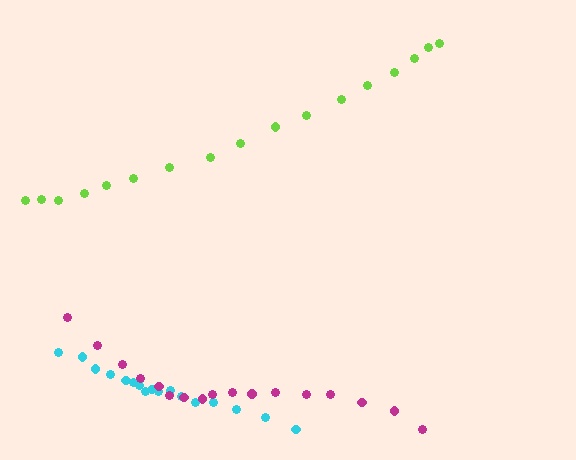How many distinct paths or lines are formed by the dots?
There are 3 distinct paths.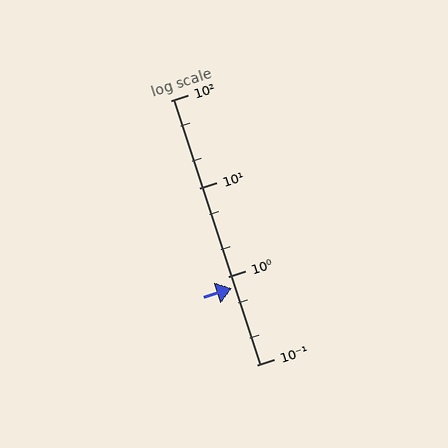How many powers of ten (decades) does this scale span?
The scale spans 3 decades, from 0.1 to 100.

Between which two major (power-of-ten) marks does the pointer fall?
The pointer is between 0.1 and 1.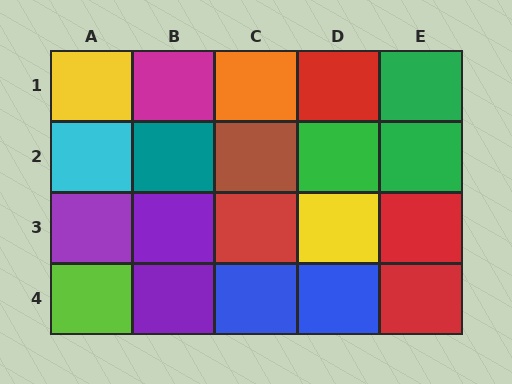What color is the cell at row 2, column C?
Brown.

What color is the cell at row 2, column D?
Green.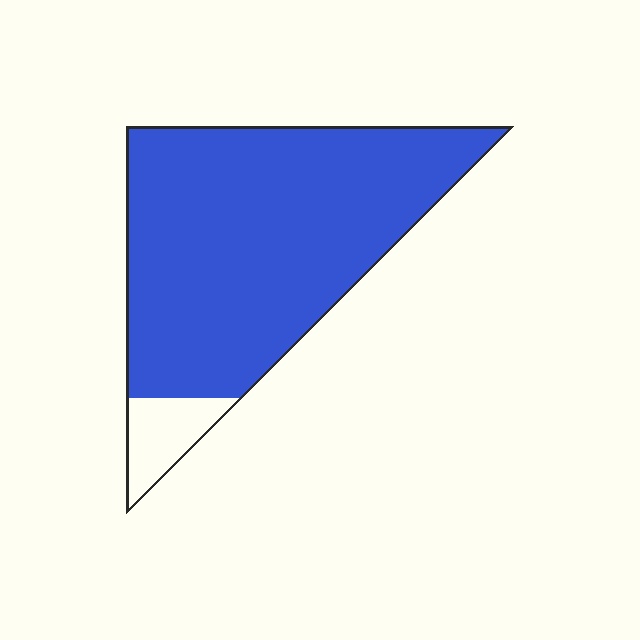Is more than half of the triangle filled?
Yes.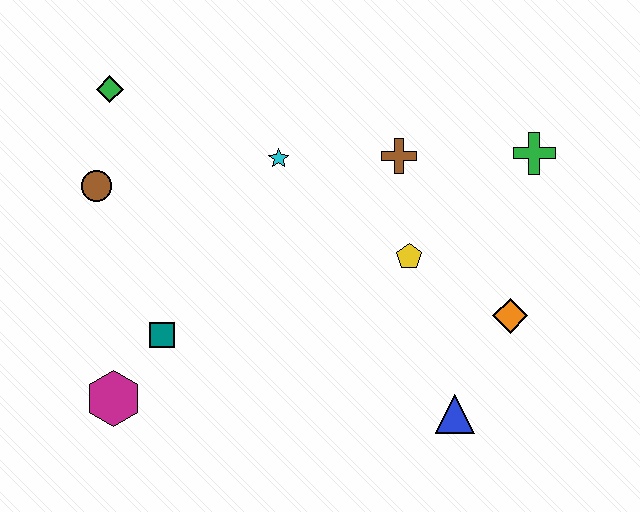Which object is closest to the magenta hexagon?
The teal square is closest to the magenta hexagon.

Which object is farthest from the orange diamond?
The green diamond is farthest from the orange diamond.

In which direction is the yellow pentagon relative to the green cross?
The yellow pentagon is to the left of the green cross.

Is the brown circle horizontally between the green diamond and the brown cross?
No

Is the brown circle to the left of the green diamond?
Yes